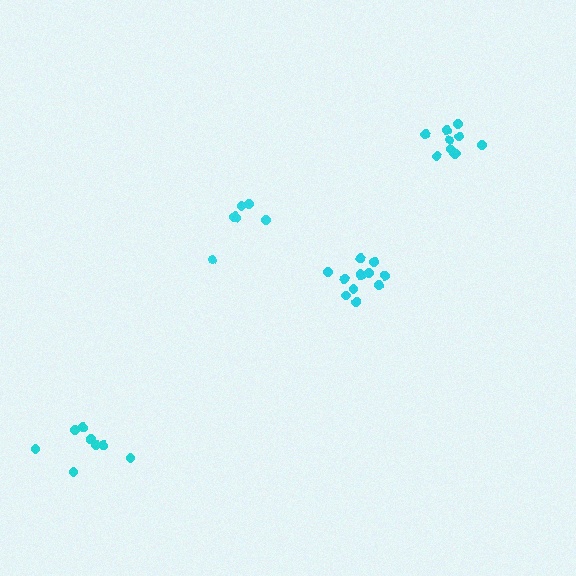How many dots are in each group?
Group 1: 7 dots, Group 2: 9 dots, Group 3: 12 dots, Group 4: 8 dots (36 total).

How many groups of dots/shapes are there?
There are 4 groups.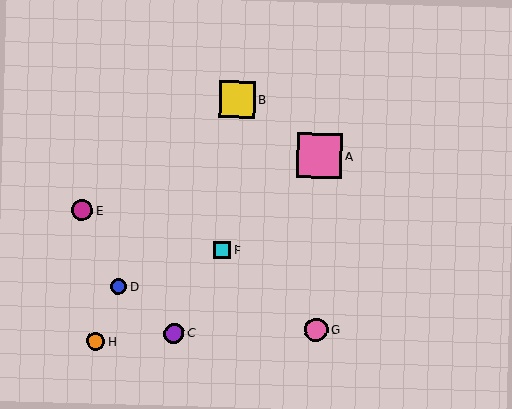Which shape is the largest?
The pink square (labeled A) is the largest.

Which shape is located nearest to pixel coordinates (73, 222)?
The magenta circle (labeled E) at (82, 210) is nearest to that location.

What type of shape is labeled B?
Shape B is a yellow square.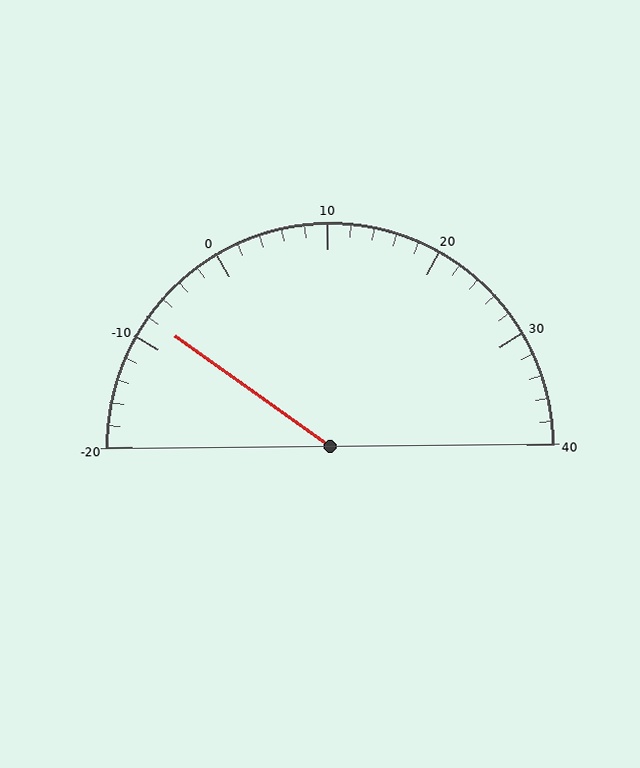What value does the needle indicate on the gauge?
The needle indicates approximately -8.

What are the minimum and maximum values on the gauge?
The gauge ranges from -20 to 40.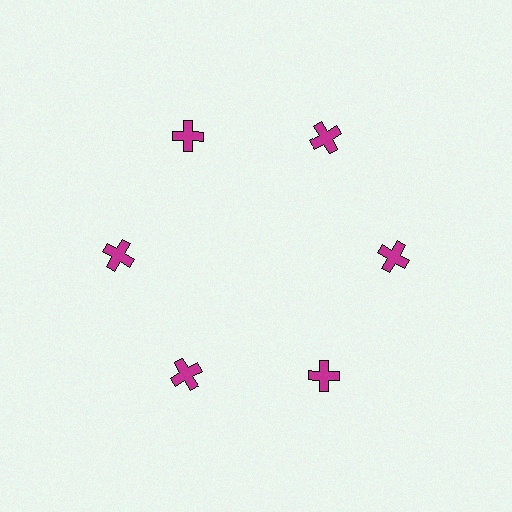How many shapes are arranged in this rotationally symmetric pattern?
There are 6 shapes, arranged in 6 groups of 1.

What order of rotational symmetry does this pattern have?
This pattern has 6-fold rotational symmetry.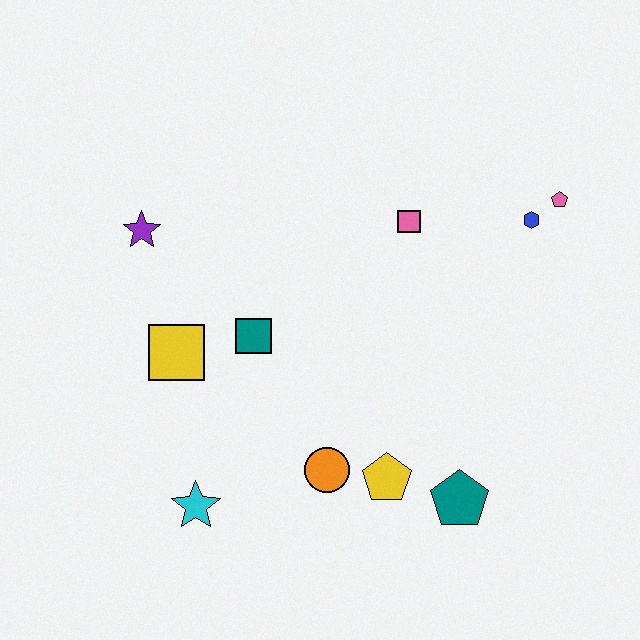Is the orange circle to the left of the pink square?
Yes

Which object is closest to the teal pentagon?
The yellow pentagon is closest to the teal pentagon.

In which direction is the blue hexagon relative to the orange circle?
The blue hexagon is above the orange circle.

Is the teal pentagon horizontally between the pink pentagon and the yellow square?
Yes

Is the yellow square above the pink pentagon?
No